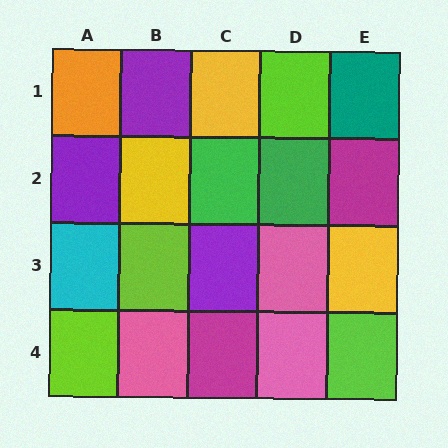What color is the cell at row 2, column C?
Green.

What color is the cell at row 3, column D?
Pink.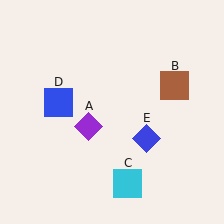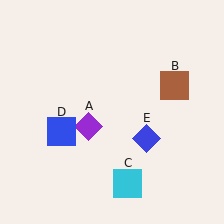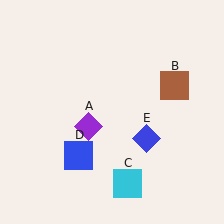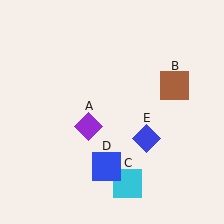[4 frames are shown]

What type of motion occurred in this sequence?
The blue square (object D) rotated counterclockwise around the center of the scene.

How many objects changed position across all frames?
1 object changed position: blue square (object D).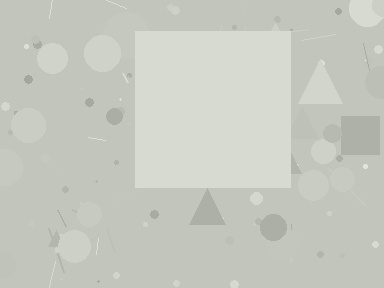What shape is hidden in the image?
A square is hidden in the image.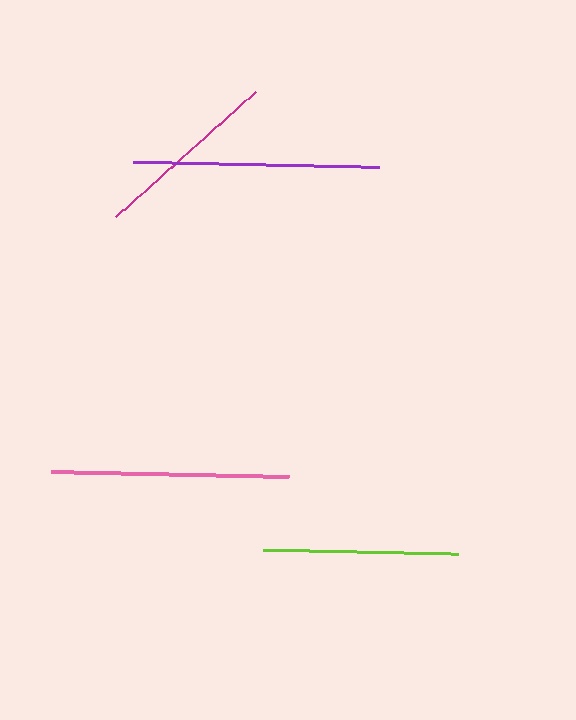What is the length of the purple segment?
The purple segment is approximately 246 pixels long.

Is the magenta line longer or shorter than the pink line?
The pink line is longer than the magenta line.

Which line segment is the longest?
The purple line is the longest at approximately 246 pixels.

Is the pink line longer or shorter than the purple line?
The purple line is longer than the pink line.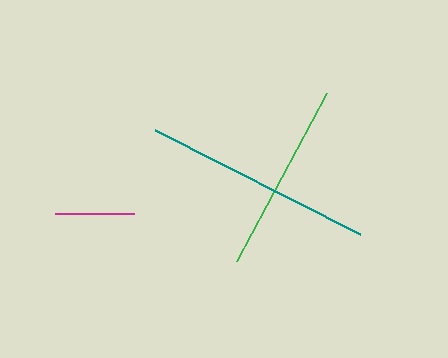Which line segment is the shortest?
The magenta line is the shortest at approximately 79 pixels.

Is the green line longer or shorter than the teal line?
The teal line is longer than the green line.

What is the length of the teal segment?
The teal segment is approximately 231 pixels long.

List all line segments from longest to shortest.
From longest to shortest: teal, green, magenta.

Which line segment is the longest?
The teal line is the longest at approximately 231 pixels.